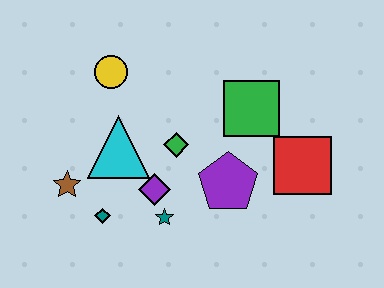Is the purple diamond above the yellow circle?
No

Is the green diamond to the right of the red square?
No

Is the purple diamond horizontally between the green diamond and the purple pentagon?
No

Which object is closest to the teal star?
The purple diamond is closest to the teal star.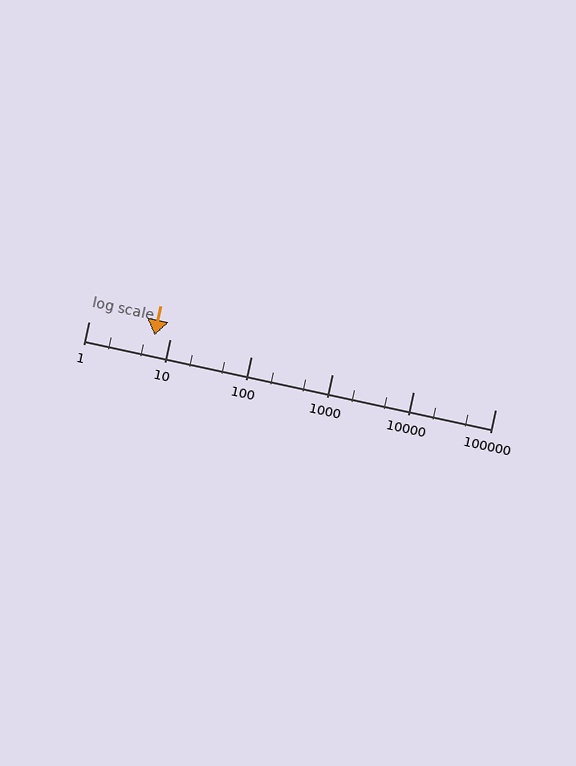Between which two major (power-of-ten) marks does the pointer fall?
The pointer is between 1 and 10.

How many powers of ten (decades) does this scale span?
The scale spans 5 decades, from 1 to 100000.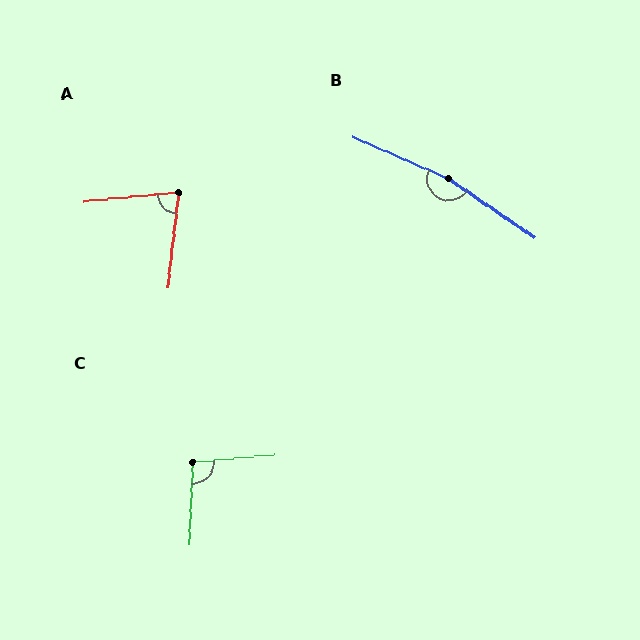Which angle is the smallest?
A, at approximately 78 degrees.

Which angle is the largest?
B, at approximately 169 degrees.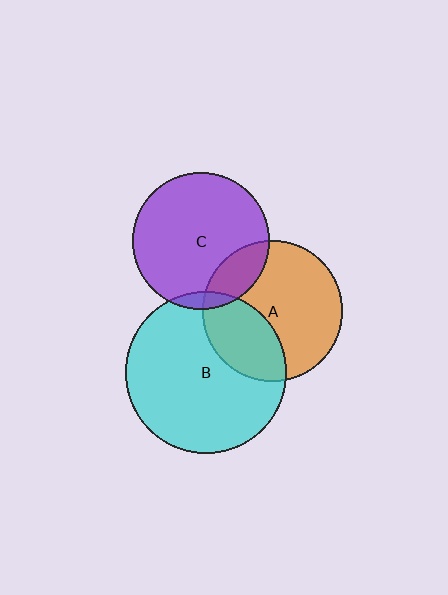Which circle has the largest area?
Circle B (cyan).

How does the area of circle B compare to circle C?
Approximately 1.4 times.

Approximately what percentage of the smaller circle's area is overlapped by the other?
Approximately 20%.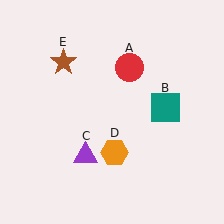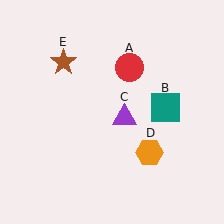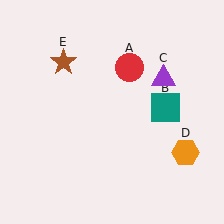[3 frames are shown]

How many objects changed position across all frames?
2 objects changed position: purple triangle (object C), orange hexagon (object D).